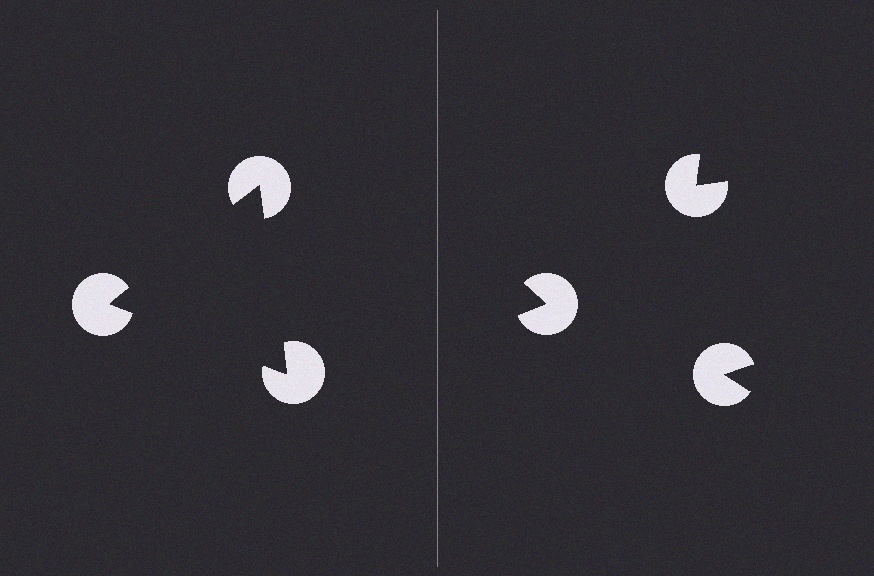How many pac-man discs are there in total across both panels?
6 — 3 on each side.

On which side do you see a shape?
An illusory triangle appears on the left side. On the right side the wedge cuts are rotated, so no coherent shape forms.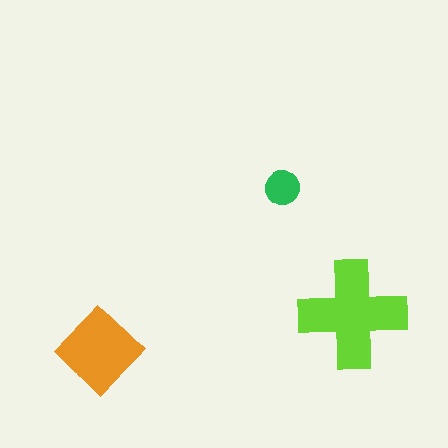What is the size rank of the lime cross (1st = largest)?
1st.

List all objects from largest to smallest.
The lime cross, the orange diamond, the green circle.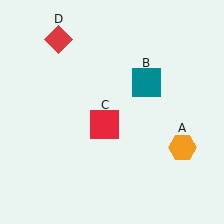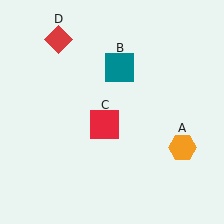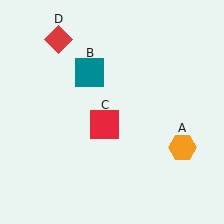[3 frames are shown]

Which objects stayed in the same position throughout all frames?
Orange hexagon (object A) and red square (object C) and red diamond (object D) remained stationary.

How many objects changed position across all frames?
1 object changed position: teal square (object B).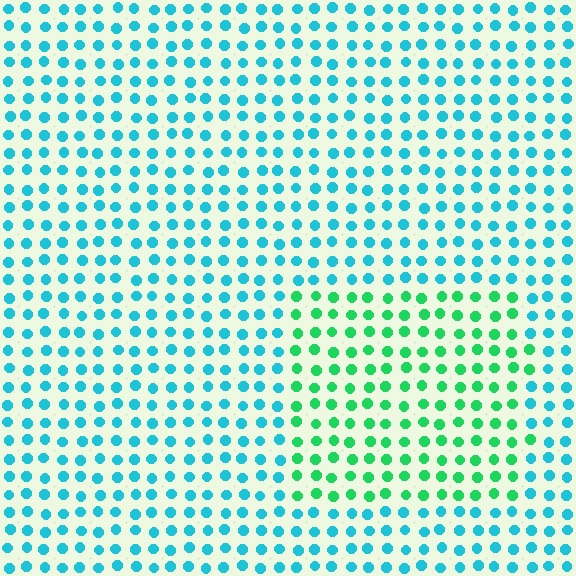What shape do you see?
I see a rectangle.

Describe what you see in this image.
The image is filled with small cyan elements in a uniform arrangement. A rectangle-shaped region is visible where the elements are tinted to a slightly different hue, forming a subtle color boundary.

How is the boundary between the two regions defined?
The boundary is defined purely by a slight shift in hue (about 45 degrees). Spacing, size, and orientation are identical on both sides.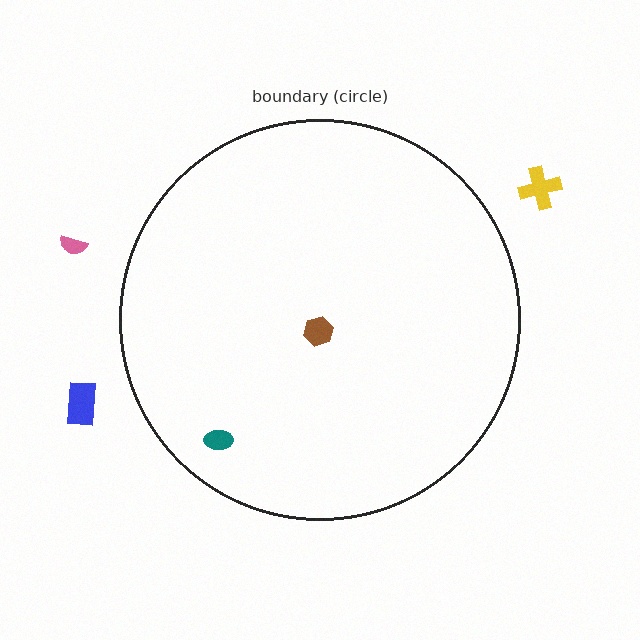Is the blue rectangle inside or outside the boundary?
Outside.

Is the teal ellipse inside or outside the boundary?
Inside.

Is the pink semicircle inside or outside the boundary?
Outside.